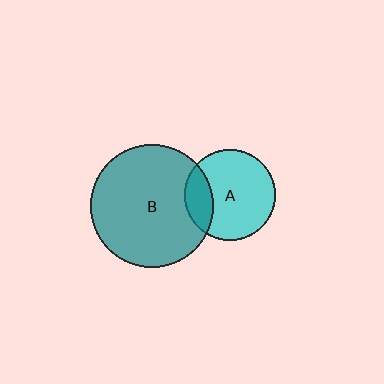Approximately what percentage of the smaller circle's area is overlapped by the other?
Approximately 20%.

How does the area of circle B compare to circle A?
Approximately 1.8 times.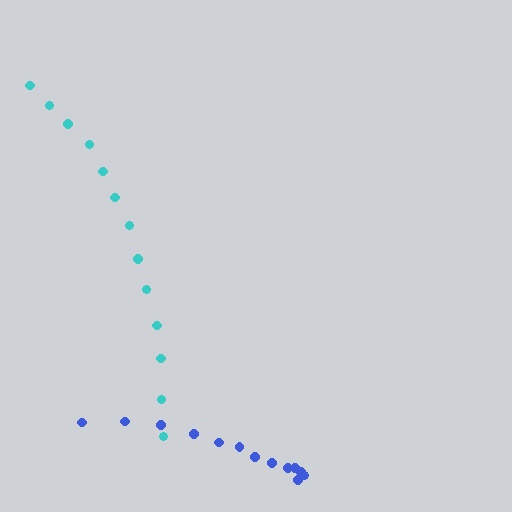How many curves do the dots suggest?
There are 2 distinct paths.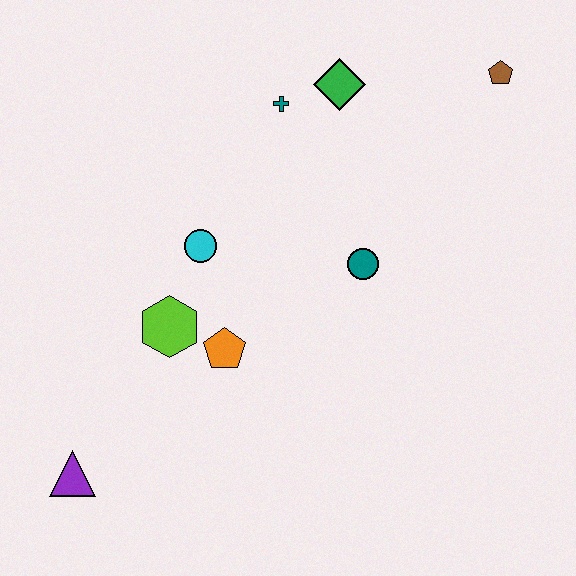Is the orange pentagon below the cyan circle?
Yes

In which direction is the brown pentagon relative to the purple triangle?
The brown pentagon is to the right of the purple triangle.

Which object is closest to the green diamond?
The teal cross is closest to the green diamond.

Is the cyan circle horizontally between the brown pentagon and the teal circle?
No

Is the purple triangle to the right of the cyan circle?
No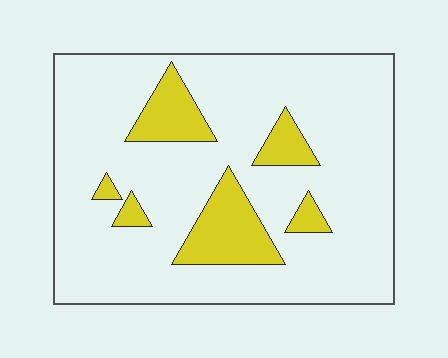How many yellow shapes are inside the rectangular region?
6.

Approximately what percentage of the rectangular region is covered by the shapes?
Approximately 15%.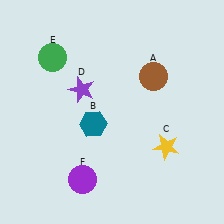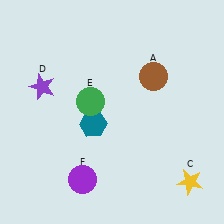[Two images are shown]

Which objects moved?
The objects that moved are: the yellow star (C), the purple star (D), the green circle (E).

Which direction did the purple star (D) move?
The purple star (D) moved left.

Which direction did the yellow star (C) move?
The yellow star (C) moved down.